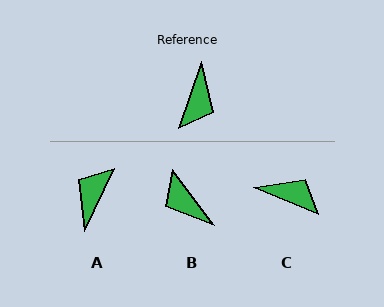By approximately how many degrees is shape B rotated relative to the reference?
Approximately 125 degrees clockwise.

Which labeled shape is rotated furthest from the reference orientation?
A, about 173 degrees away.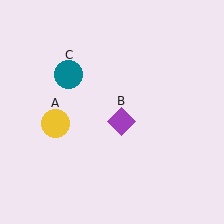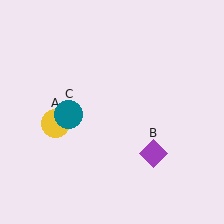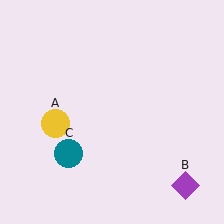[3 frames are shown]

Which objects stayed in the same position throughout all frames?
Yellow circle (object A) remained stationary.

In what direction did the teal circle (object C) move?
The teal circle (object C) moved down.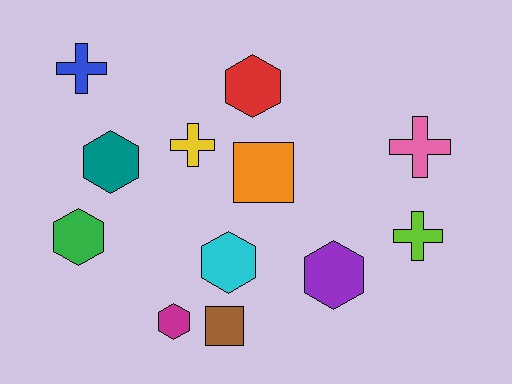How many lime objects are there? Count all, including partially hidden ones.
There is 1 lime object.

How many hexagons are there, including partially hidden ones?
There are 6 hexagons.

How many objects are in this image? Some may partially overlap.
There are 12 objects.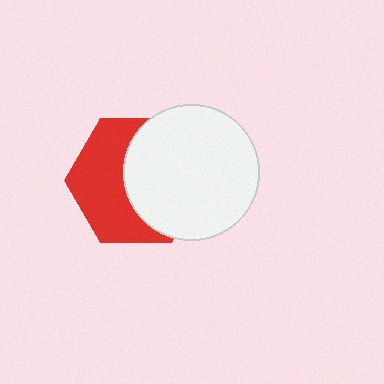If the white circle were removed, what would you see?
You would see the complete red hexagon.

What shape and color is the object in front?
The object in front is a white circle.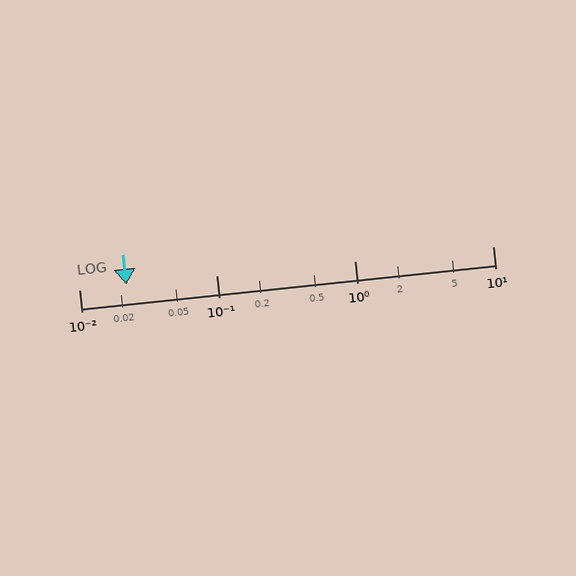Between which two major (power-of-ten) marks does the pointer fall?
The pointer is between 0.01 and 0.1.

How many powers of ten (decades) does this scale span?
The scale spans 3 decades, from 0.01 to 10.